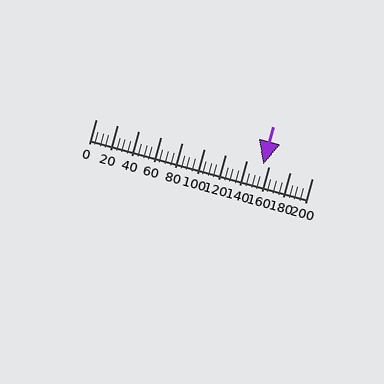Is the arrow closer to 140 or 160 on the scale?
The arrow is closer to 160.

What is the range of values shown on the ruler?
The ruler shows values from 0 to 200.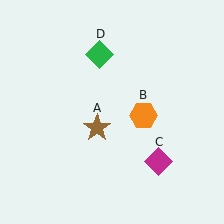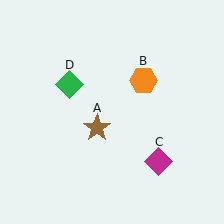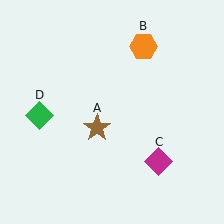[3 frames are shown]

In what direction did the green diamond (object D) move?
The green diamond (object D) moved down and to the left.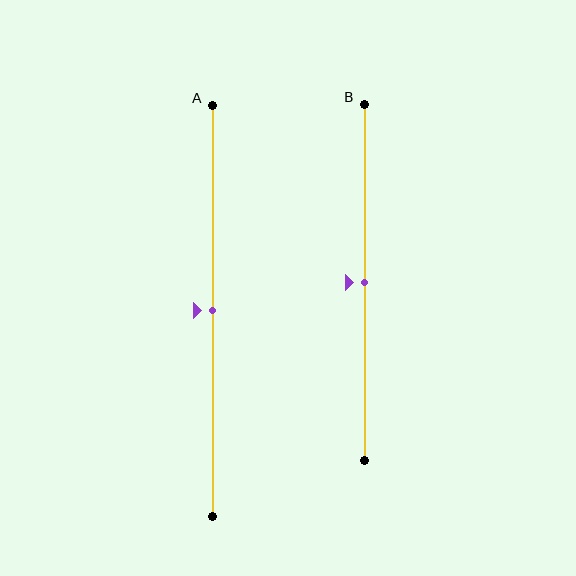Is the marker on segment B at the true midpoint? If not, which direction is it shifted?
Yes, the marker on segment B is at the true midpoint.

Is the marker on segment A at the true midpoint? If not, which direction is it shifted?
Yes, the marker on segment A is at the true midpoint.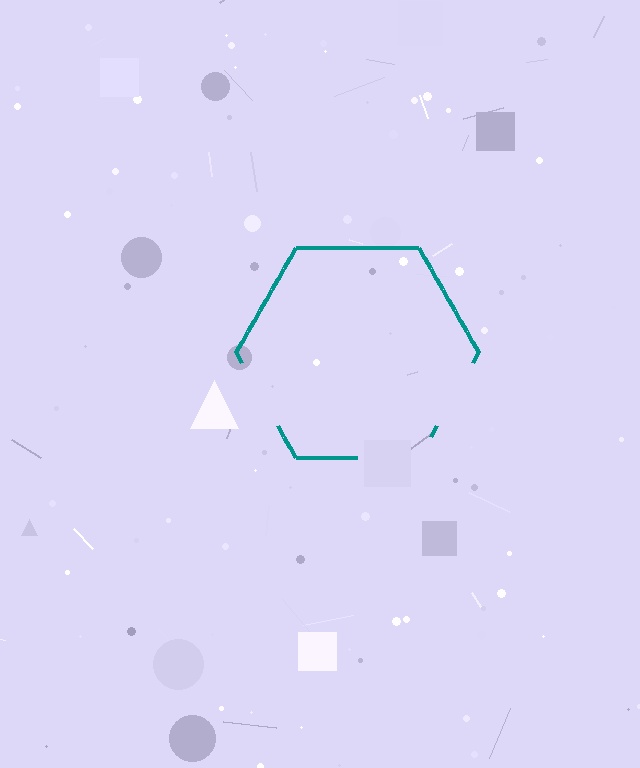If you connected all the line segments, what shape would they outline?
They would outline a hexagon.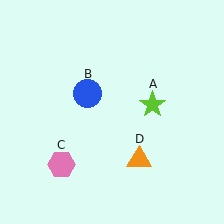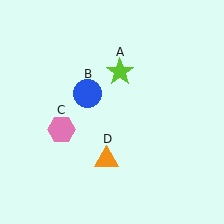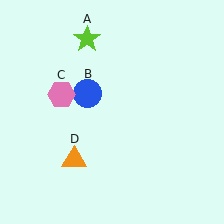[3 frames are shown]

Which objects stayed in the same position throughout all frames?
Blue circle (object B) remained stationary.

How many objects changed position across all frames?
3 objects changed position: lime star (object A), pink hexagon (object C), orange triangle (object D).